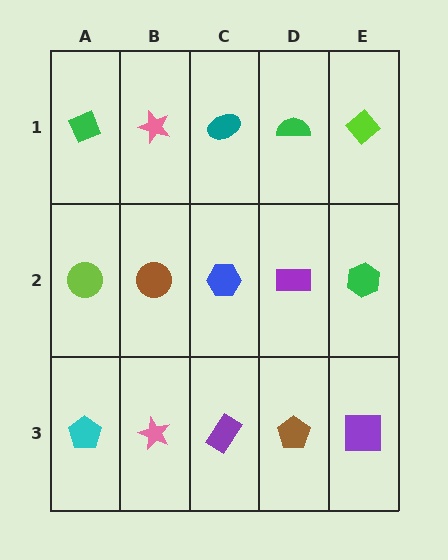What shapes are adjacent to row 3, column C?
A blue hexagon (row 2, column C), a pink star (row 3, column B), a brown pentagon (row 3, column D).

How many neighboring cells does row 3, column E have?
2.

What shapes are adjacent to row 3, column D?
A purple rectangle (row 2, column D), a purple rectangle (row 3, column C), a purple square (row 3, column E).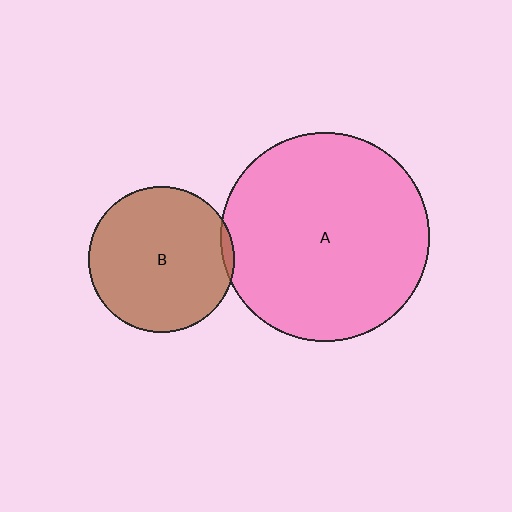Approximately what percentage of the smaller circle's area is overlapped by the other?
Approximately 5%.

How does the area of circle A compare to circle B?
Approximately 2.0 times.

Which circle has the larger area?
Circle A (pink).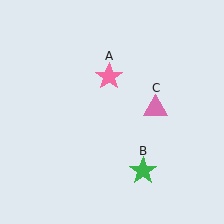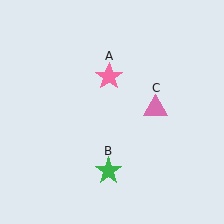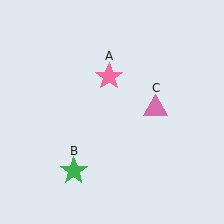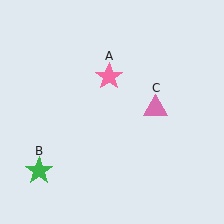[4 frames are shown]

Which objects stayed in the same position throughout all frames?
Pink star (object A) and pink triangle (object C) remained stationary.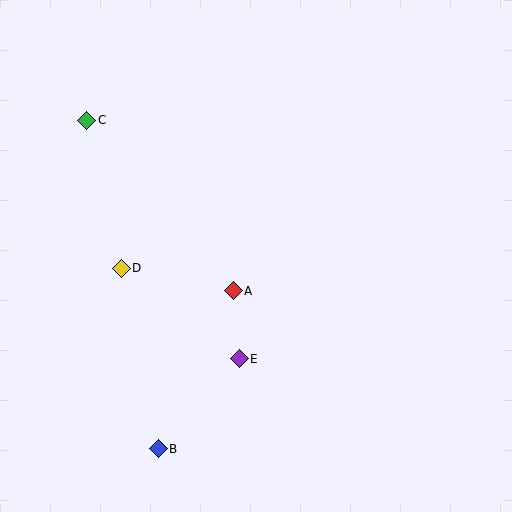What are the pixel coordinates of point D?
Point D is at (121, 269).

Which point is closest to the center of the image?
Point A at (233, 291) is closest to the center.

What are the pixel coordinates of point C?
Point C is at (87, 120).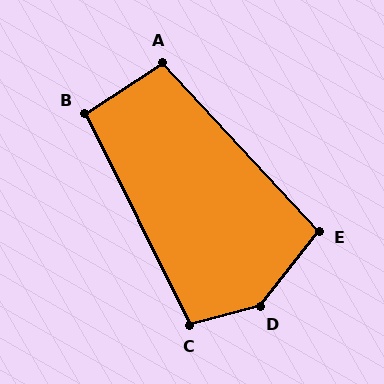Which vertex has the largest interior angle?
D, at approximately 143 degrees.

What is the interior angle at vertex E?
Approximately 99 degrees (obtuse).